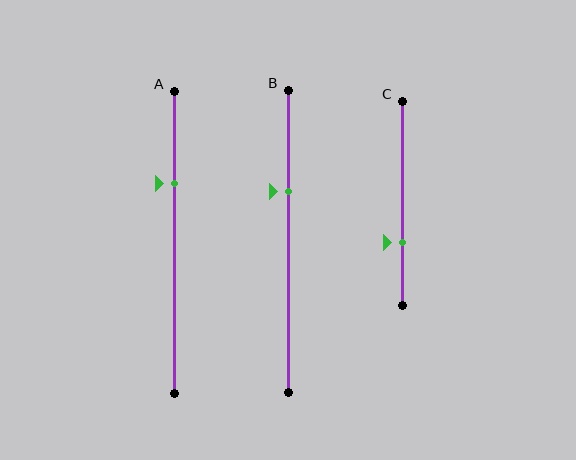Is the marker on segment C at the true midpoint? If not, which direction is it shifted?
No, the marker on segment C is shifted downward by about 19% of the segment length.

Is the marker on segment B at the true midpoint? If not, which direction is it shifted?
No, the marker on segment B is shifted upward by about 16% of the segment length.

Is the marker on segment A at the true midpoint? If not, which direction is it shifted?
No, the marker on segment A is shifted upward by about 19% of the segment length.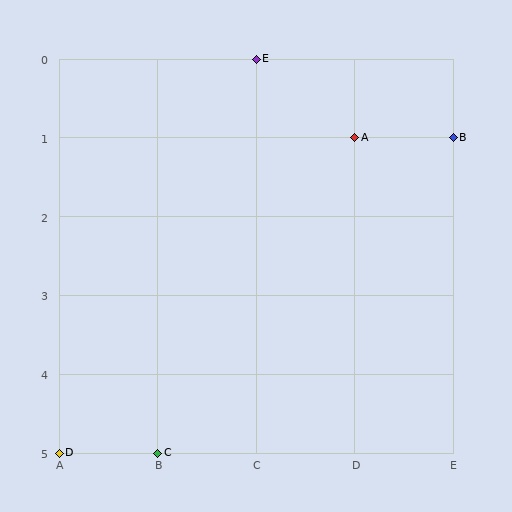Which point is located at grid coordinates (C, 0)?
Point E is at (C, 0).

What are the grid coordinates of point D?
Point D is at grid coordinates (A, 5).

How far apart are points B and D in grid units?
Points B and D are 4 columns and 4 rows apart (about 5.7 grid units diagonally).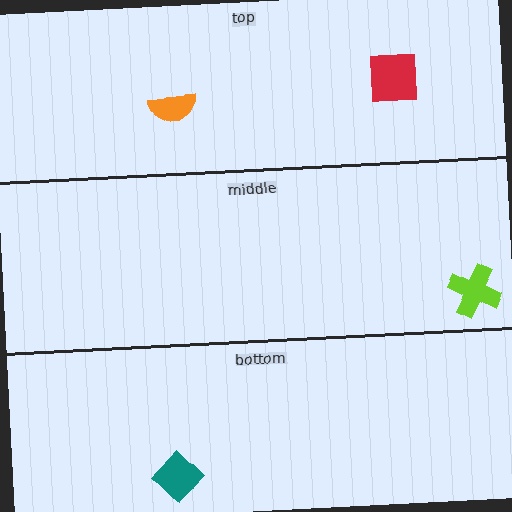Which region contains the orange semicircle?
The top region.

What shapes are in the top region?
The red square, the orange semicircle.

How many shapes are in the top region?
2.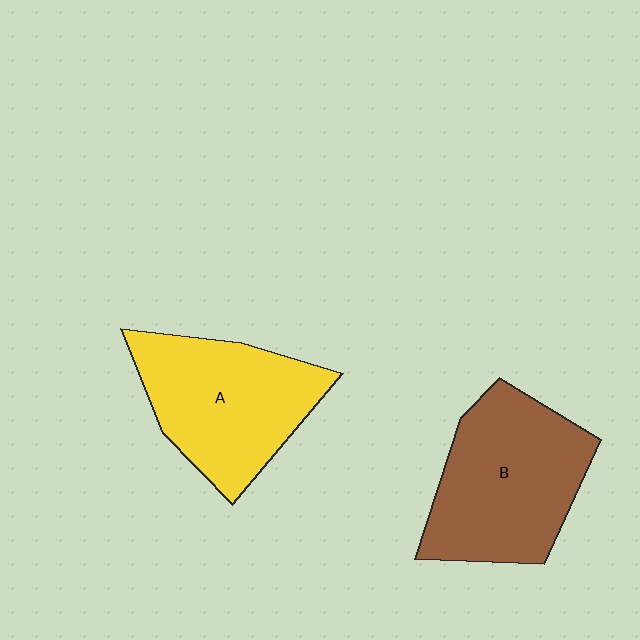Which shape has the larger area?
Shape B (brown).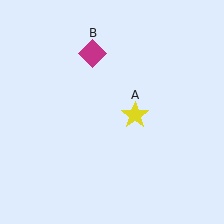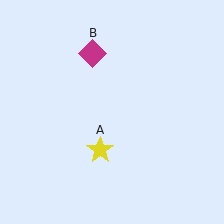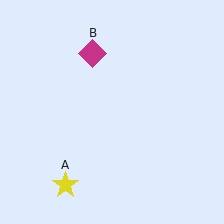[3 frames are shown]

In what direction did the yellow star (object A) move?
The yellow star (object A) moved down and to the left.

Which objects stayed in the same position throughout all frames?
Magenta diamond (object B) remained stationary.